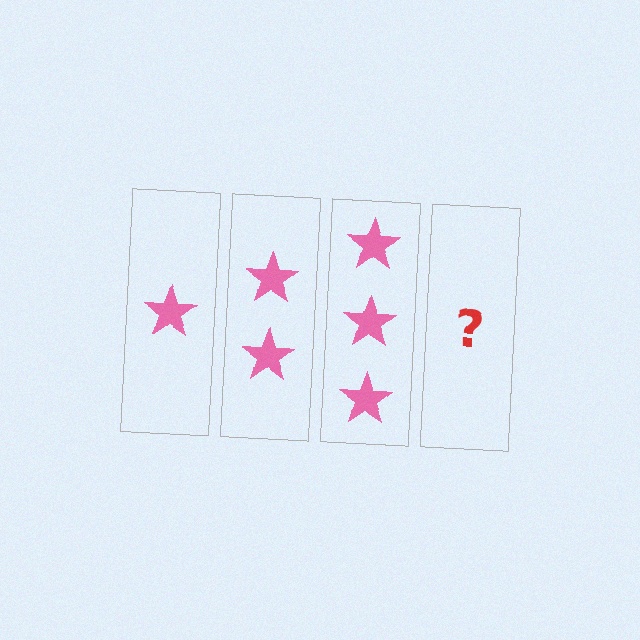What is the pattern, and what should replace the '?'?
The pattern is that each step adds one more star. The '?' should be 4 stars.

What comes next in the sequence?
The next element should be 4 stars.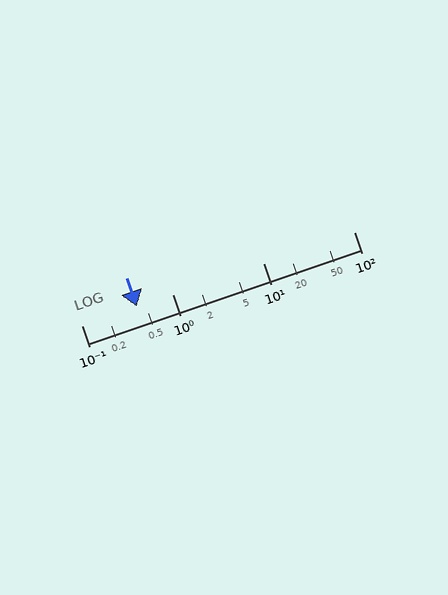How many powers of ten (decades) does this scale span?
The scale spans 3 decades, from 0.1 to 100.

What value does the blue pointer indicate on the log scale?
The pointer indicates approximately 0.41.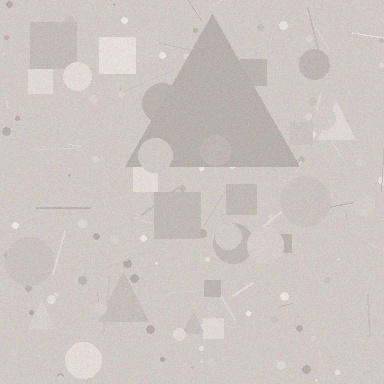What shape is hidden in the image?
A triangle is hidden in the image.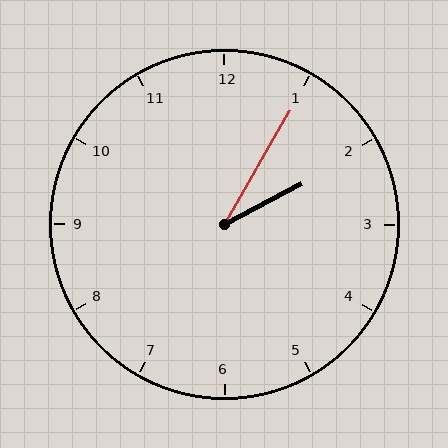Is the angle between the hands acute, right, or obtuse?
It is acute.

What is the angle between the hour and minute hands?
Approximately 32 degrees.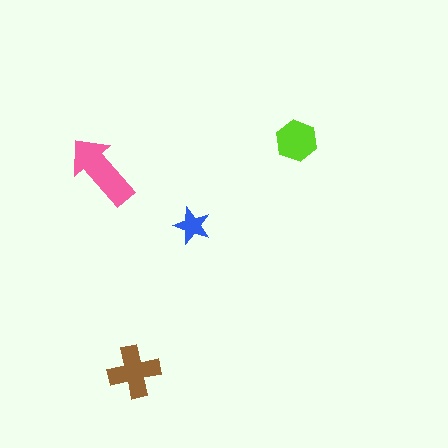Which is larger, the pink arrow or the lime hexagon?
The pink arrow.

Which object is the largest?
The pink arrow.